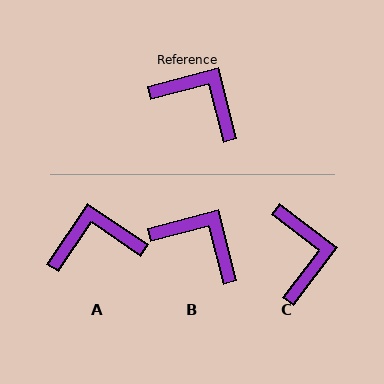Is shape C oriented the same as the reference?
No, it is off by about 52 degrees.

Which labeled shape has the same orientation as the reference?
B.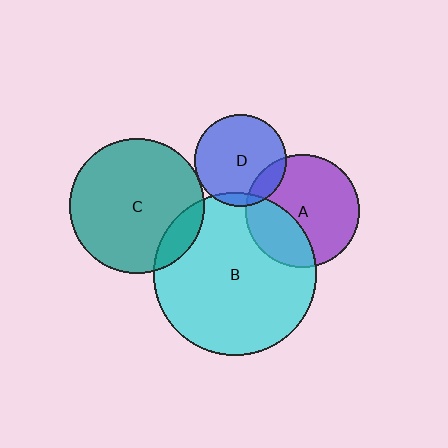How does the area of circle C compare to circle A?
Approximately 1.4 times.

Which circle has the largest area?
Circle B (cyan).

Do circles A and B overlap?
Yes.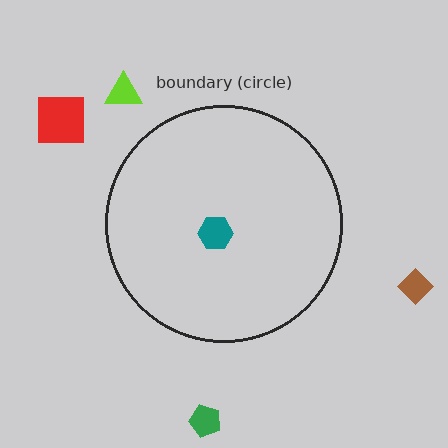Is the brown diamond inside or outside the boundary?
Outside.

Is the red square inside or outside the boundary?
Outside.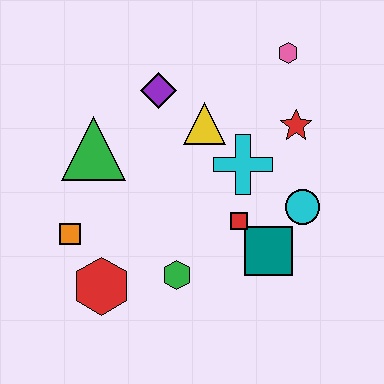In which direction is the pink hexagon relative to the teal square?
The pink hexagon is above the teal square.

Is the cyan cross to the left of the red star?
Yes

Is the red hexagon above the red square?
No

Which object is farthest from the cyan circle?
The orange square is farthest from the cyan circle.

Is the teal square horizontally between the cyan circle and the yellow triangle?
Yes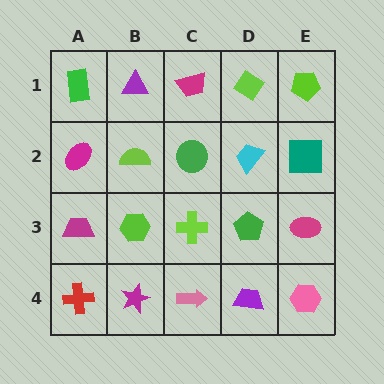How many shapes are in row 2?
5 shapes.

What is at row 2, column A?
A magenta ellipse.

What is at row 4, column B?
A magenta star.